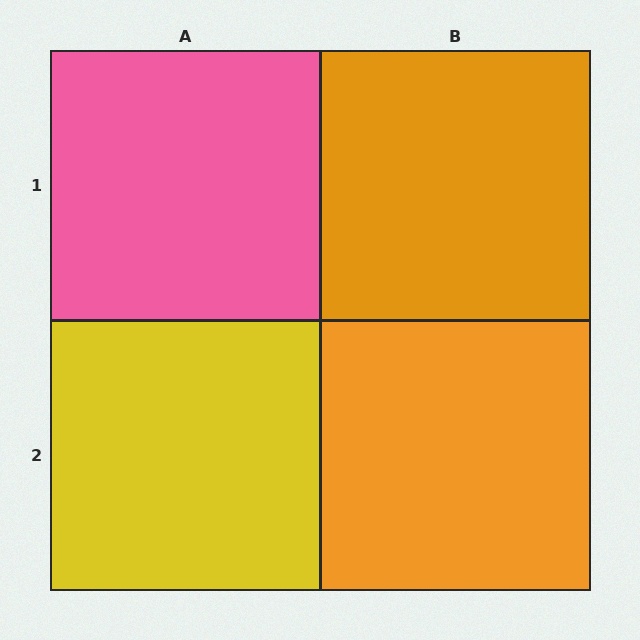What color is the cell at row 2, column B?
Orange.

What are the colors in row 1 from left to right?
Pink, orange.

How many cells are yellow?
1 cell is yellow.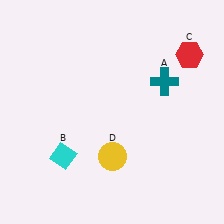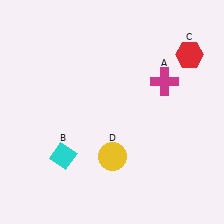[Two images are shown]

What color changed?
The cross (A) changed from teal in Image 1 to magenta in Image 2.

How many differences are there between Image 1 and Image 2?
There is 1 difference between the two images.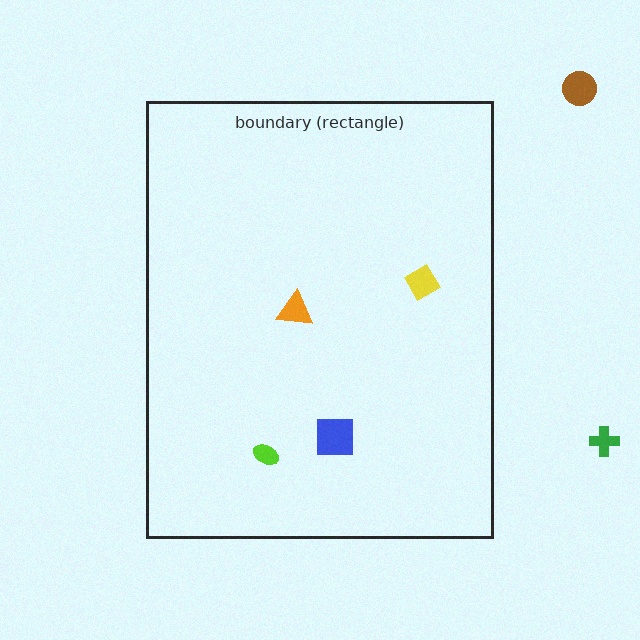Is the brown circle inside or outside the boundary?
Outside.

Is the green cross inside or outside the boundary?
Outside.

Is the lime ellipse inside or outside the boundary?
Inside.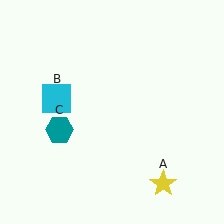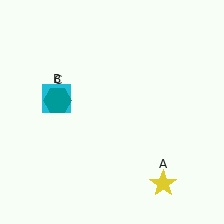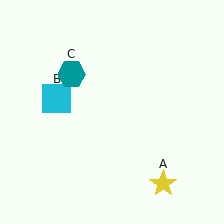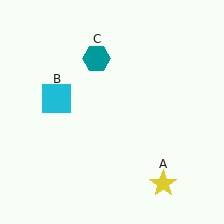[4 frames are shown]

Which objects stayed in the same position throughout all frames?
Yellow star (object A) and cyan square (object B) remained stationary.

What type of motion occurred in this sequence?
The teal hexagon (object C) rotated clockwise around the center of the scene.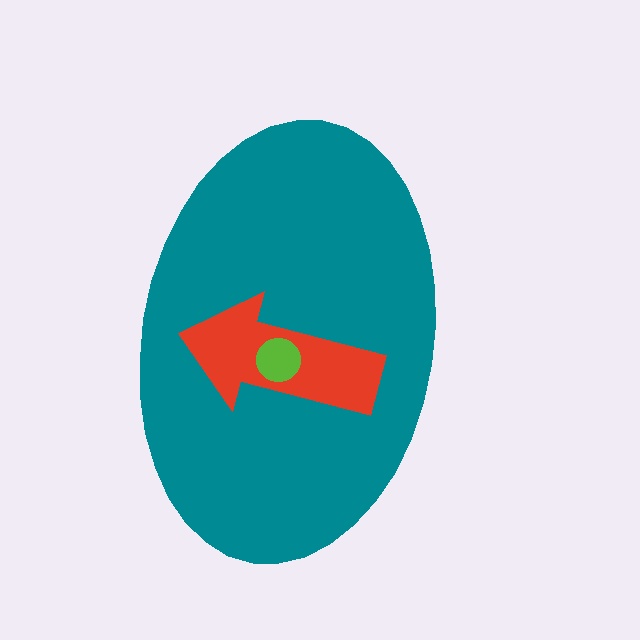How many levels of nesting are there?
3.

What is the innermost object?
The lime circle.